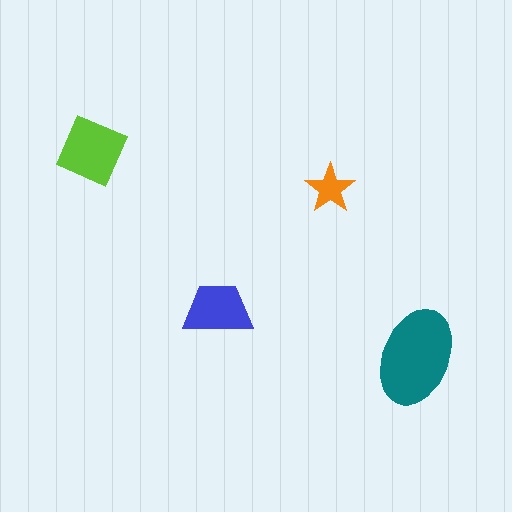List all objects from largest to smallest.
The teal ellipse, the lime diamond, the blue trapezoid, the orange star.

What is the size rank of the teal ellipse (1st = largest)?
1st.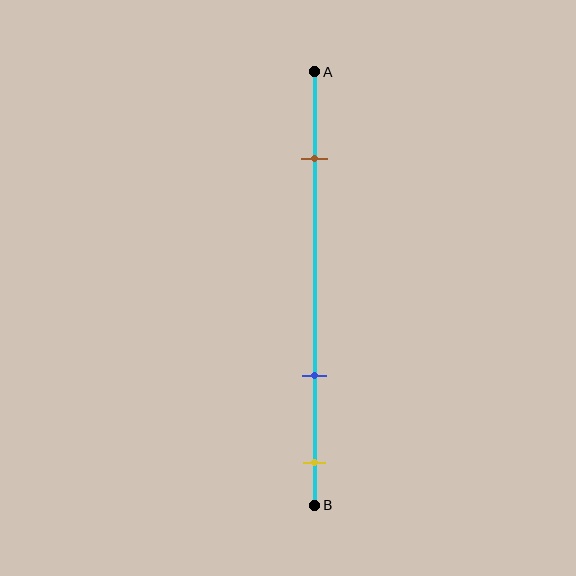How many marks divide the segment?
There are 3 marks dividing the segment.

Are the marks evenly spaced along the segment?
No, the marks are not evenly spaced.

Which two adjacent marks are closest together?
The blue and yellow marks are the closest adjacent pair.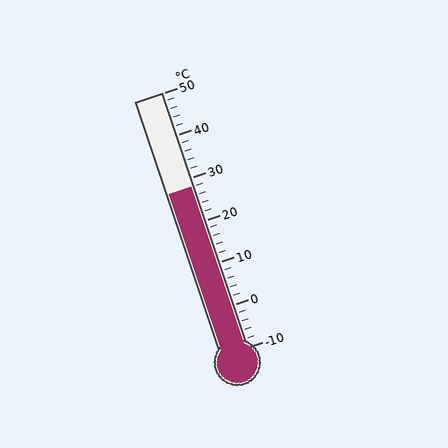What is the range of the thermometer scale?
The thermometer scale ranges from -10°C to 50°C.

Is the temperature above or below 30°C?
The temperature is below 30°C.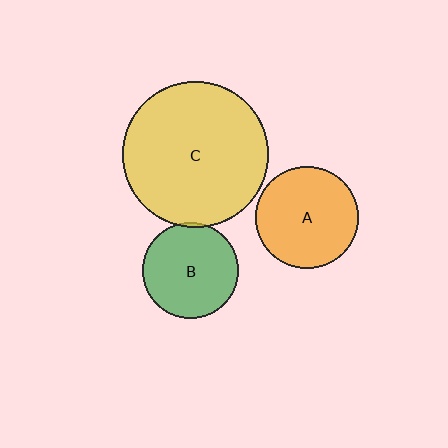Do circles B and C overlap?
Yes.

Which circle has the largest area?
Circle C (yellow).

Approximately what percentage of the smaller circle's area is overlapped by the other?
Approximately 5%.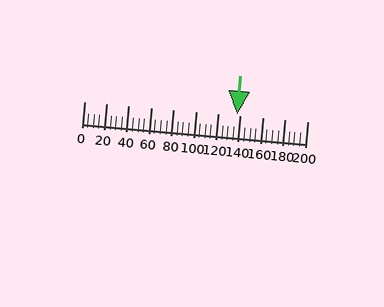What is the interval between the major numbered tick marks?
The major tick marks are spaced 20 units apart.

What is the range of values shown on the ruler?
The ruler shows values from 0 to 200.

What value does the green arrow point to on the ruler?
The green arrow points to approximately 137.